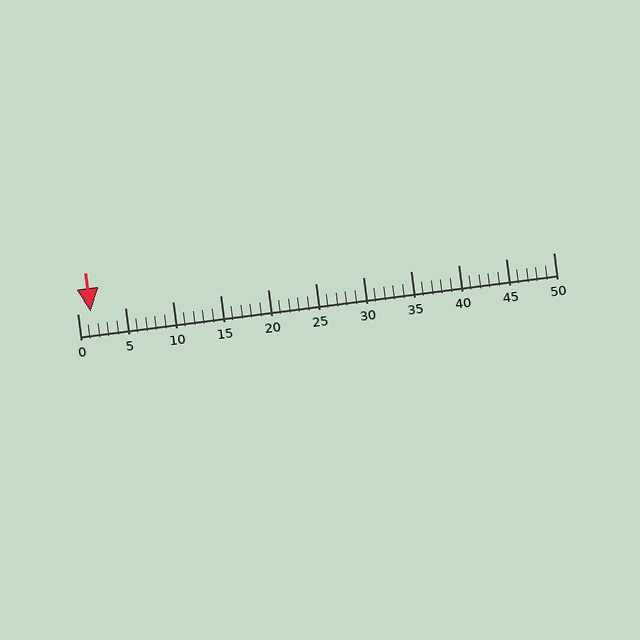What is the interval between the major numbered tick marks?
The major tick marks are spaced 5 units apart.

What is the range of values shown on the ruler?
The ruler shows values from 0 to 50.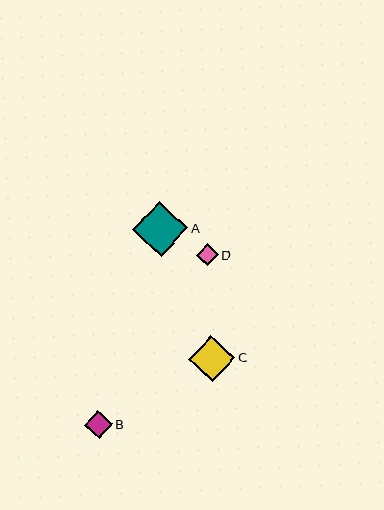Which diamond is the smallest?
Diamond D is the smallest with a size of approximately 21 pixels.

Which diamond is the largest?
Diamond A is the largest with a size of approximately 55 pixels.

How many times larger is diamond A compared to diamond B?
Diamond A is approximately 1.9 times the size of diamond B.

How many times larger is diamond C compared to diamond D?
Diamond C is approximately 2.2 times the size of diamond D.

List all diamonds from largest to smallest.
From largest to smallest: A, C, B, D.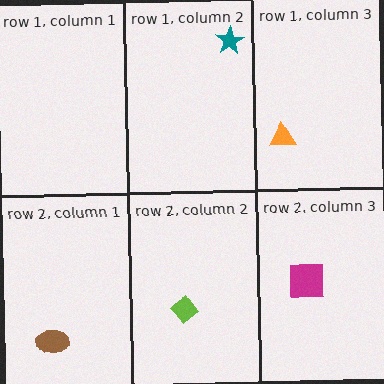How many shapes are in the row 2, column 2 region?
1.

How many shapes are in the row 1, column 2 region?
1.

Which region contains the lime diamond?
The row 2, column 2 region.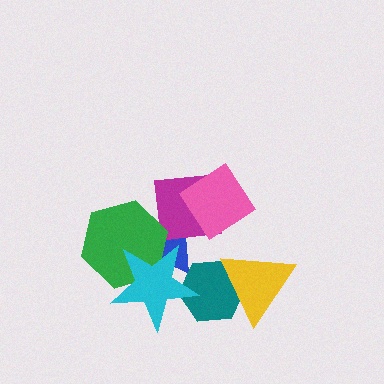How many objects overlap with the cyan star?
3 objects overlap with the cyan star.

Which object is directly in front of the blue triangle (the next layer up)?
The magenta square is directly in front of the blue triangle.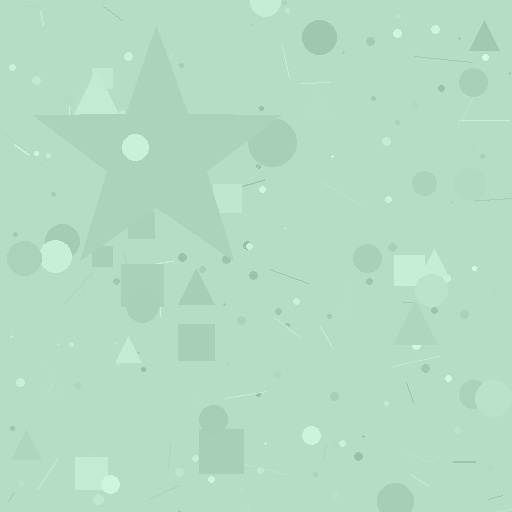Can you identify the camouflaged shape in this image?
The camouflaged shape is a star.